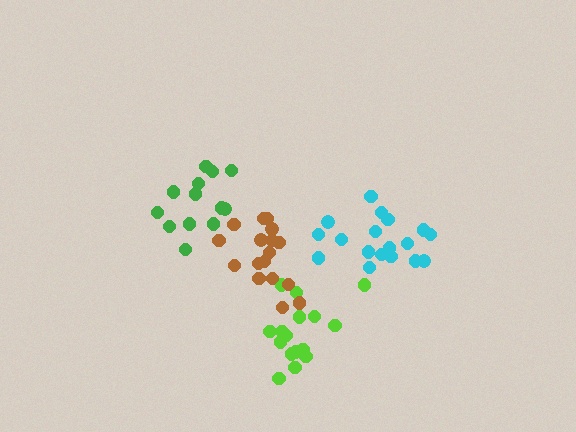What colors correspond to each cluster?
The clusters are colored: green, cyan, lime, brown.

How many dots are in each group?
Group 1: 13 dots, Group 2: 18 dots, Group 3: 16 dots, Group 4: 17 dots (64 total).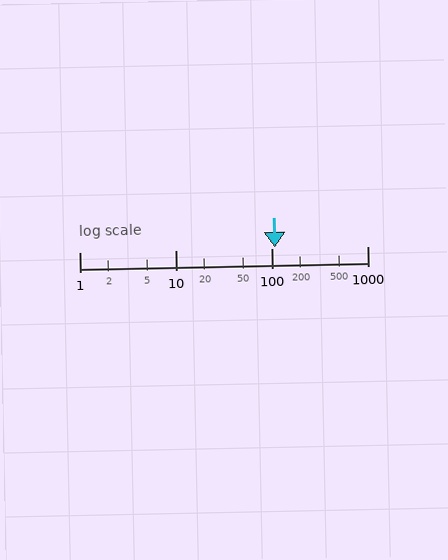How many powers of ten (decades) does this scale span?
The scale spans 3 decades, from 1 to 1000.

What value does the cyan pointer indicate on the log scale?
The pointer indicates approximately 110.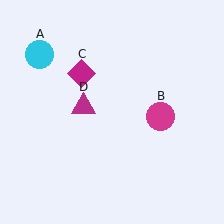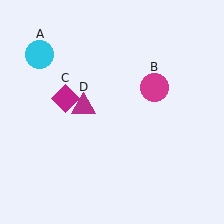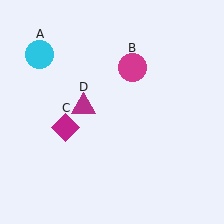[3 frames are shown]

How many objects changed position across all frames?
2 objects changed position: magenta circle (object B), magenta diamond (object C).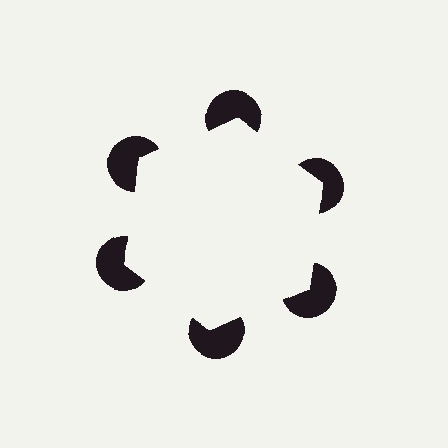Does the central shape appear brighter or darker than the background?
It typically appears slightly brighter than the background, even though no actual brightness change is drawn.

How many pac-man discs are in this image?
There are 6 — one at each vertex of the illusory hexagon.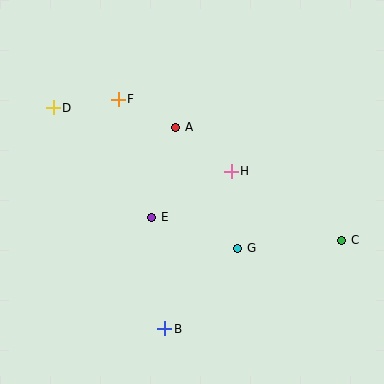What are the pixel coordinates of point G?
Point G is at (238, 248).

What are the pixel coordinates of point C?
Point C is at (342, 240).